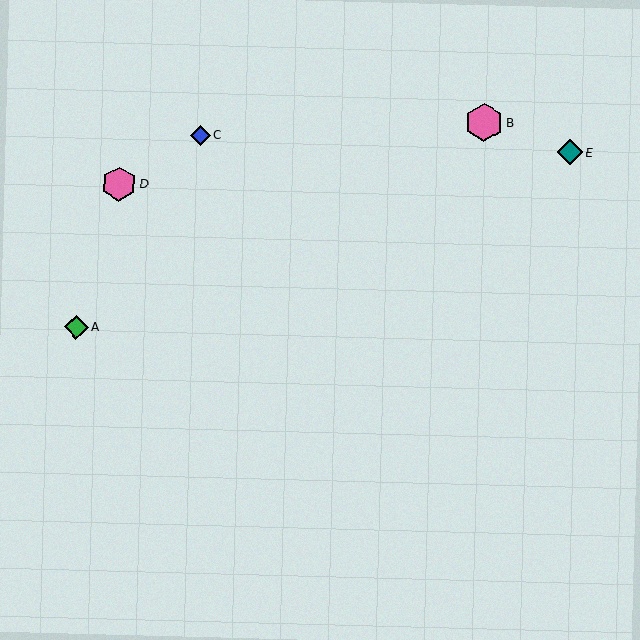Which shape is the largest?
The pink hexagon (labeled B) is the largest.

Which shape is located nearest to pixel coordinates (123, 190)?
The pink hexagon (labeled D) at (119, 184) is nearest to that location.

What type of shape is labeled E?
Shape E is a teal diamond.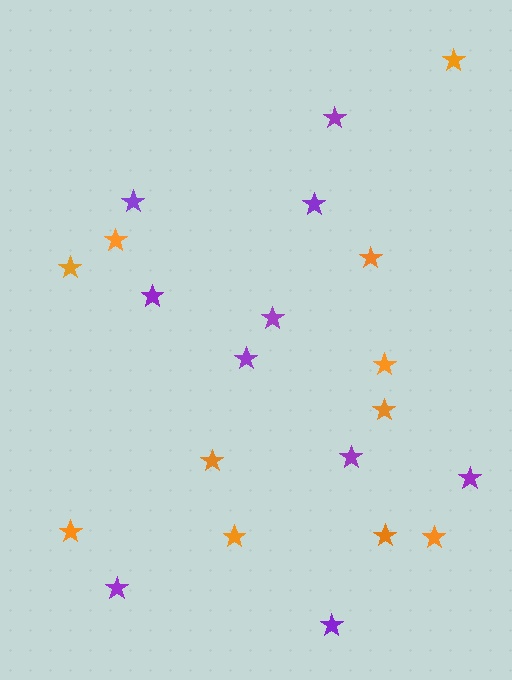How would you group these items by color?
There are 2 groups: one group of purple stars (10) and one group of orange stars (11).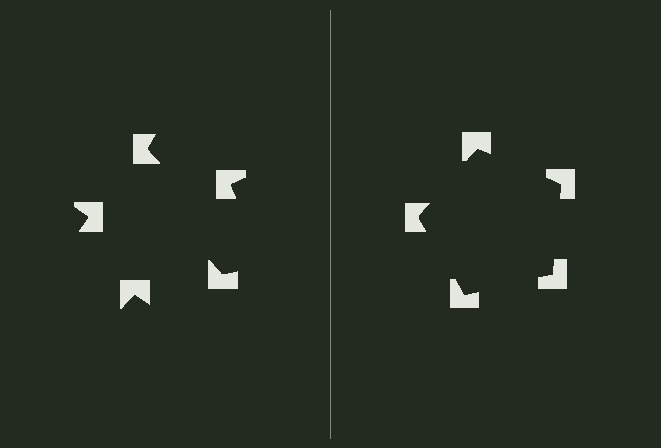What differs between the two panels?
The notched squares are positioned identically on both sides; only the wedge orientations differ. On the right they align to a pentagon; on the left they are misaligned.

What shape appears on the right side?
An illusory pentagon.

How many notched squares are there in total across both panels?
10 — 5 on each side.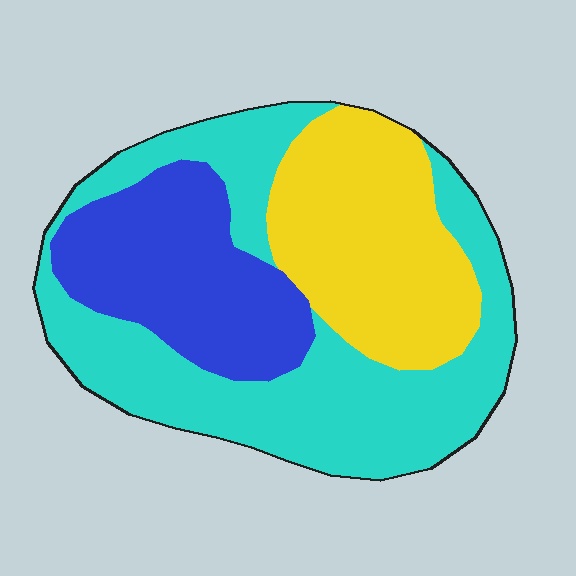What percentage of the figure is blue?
Blue takes up about one quarter (1/4) of the figure.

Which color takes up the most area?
Cyan, at roughly 45%.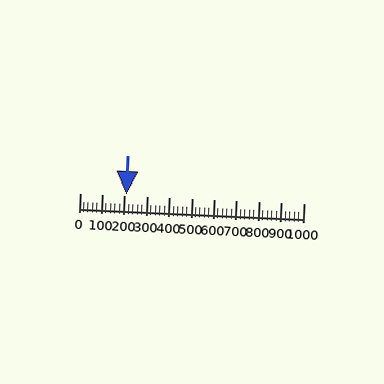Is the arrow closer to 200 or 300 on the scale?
The arrow is closer to 200.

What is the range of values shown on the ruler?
The ruler shows values from 0 to 1000.